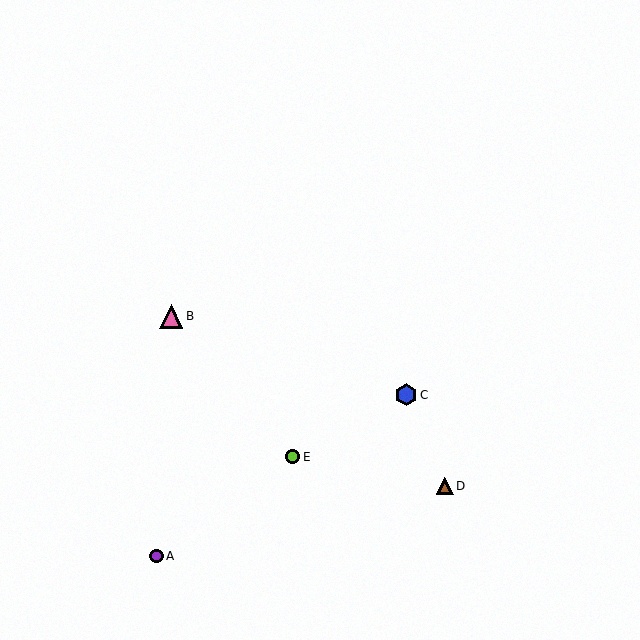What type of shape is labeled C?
Shape C is a blue hexagon.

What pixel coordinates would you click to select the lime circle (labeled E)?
Click at (293, 457) to select the lime circle E.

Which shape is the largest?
The pink triangle (labeled B) is the largest.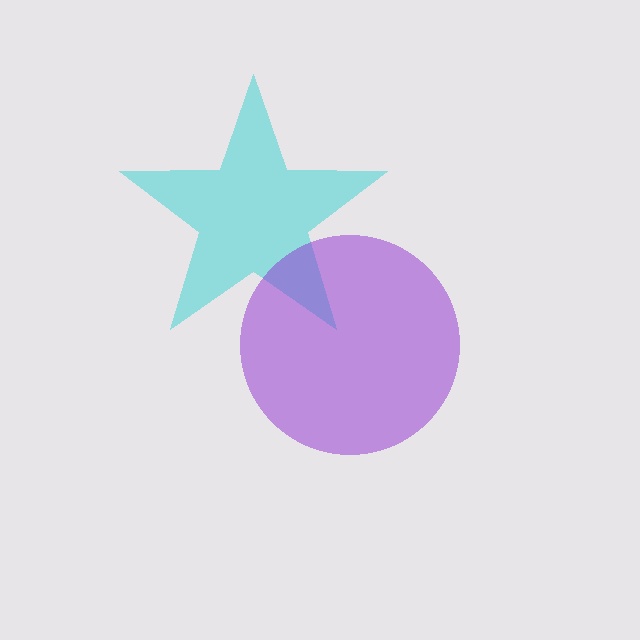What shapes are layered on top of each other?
The layered shapes are: a cyan star, a purple circle.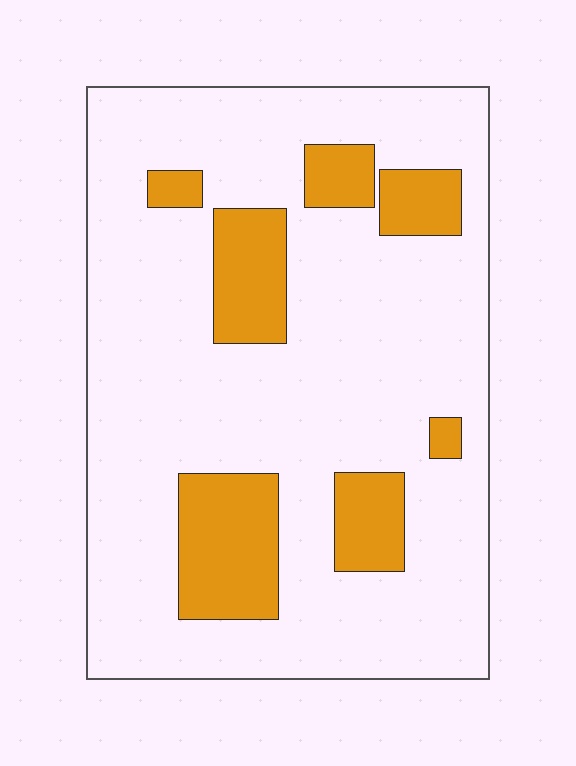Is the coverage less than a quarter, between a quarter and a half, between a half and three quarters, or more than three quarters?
Less than a quarter.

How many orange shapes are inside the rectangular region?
7.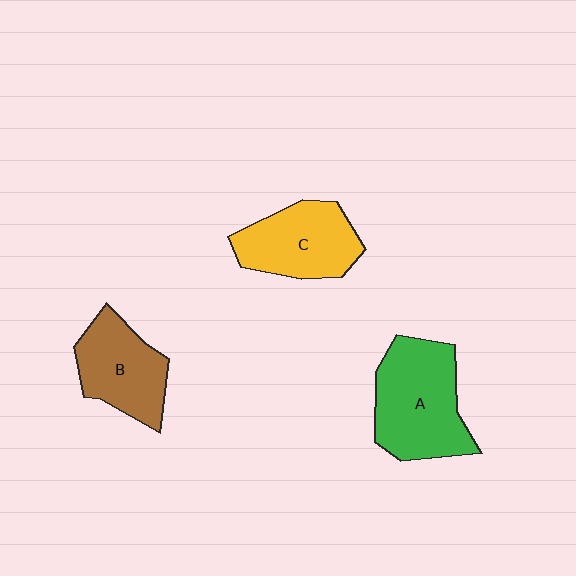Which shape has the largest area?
Shape A (green).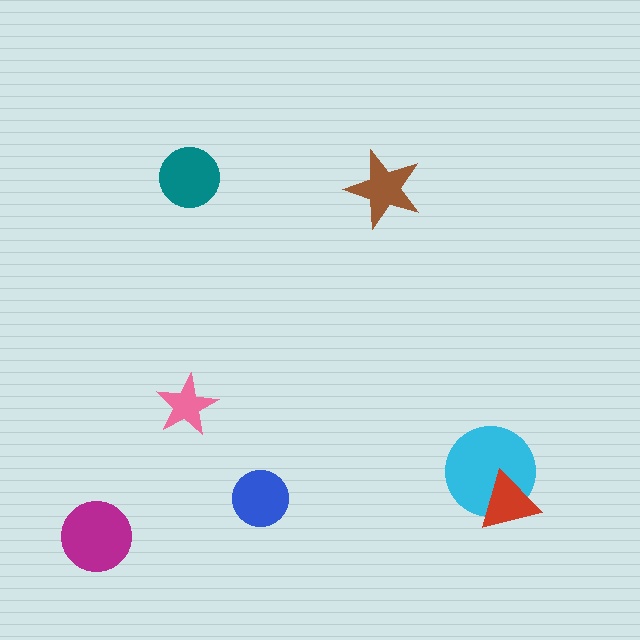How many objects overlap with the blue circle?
0 objects overlap with the blue circle.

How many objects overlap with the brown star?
0 objects overlap with the brown star.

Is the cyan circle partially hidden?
Yes, it is partially covered by another shape.